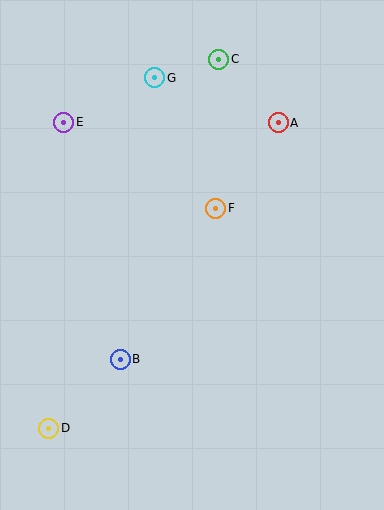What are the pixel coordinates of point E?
Point E is at (64, 122).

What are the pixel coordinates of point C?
Point C is at (219, 59).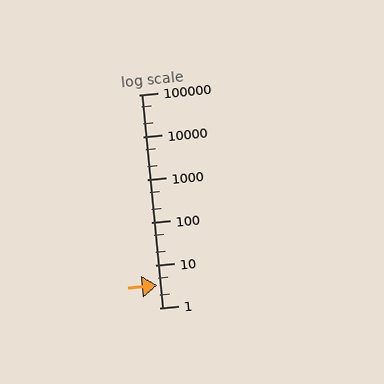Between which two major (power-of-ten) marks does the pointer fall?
The pointer is between 1 and 10.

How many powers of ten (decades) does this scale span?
The scale spans 5 decades, from 1 to 100000.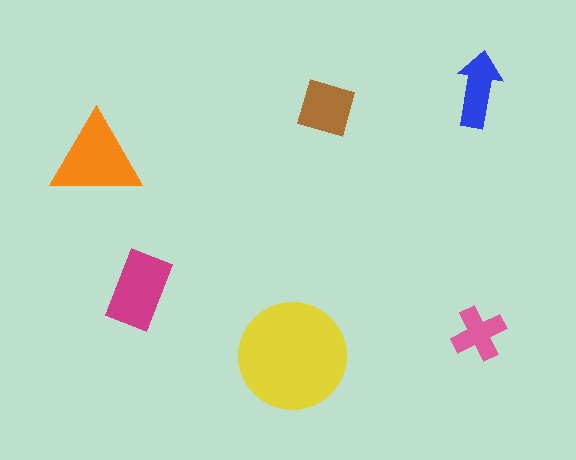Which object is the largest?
The yellow circle.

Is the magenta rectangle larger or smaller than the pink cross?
Larger.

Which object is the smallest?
The pink cross.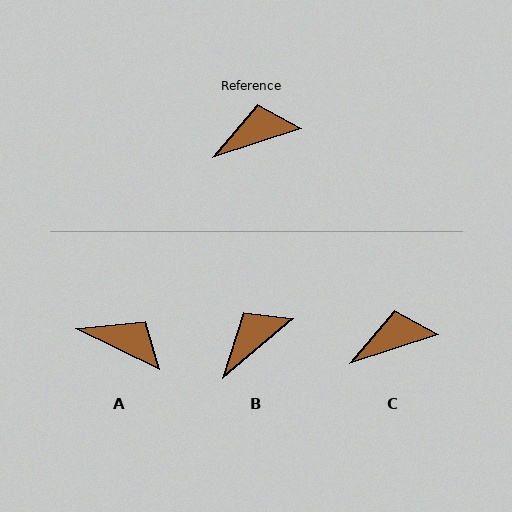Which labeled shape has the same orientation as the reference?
C.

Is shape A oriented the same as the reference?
No, it is off by about 44 degrees.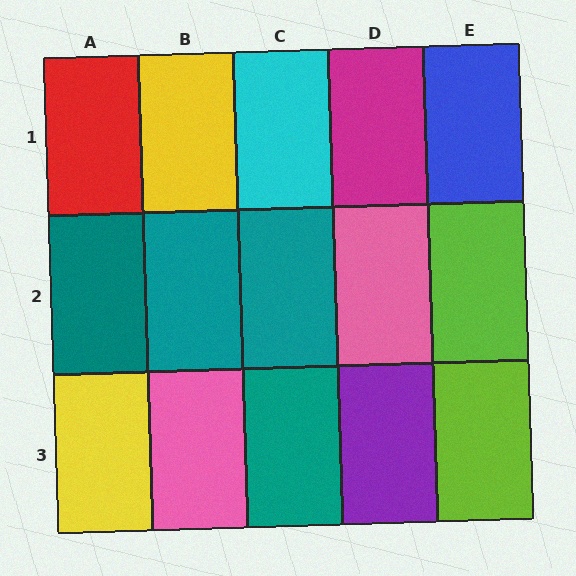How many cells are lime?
2 cells are lime.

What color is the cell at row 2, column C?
Teal.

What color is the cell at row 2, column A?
Teal.